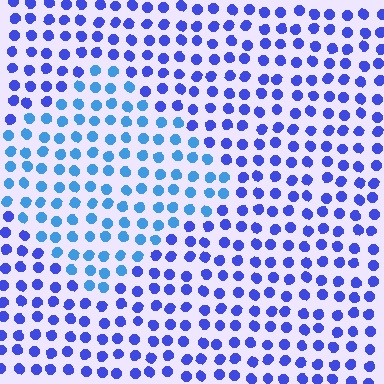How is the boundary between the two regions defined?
The boundary is defined purely by a slight shift in hue (about 31 degrees). Spacing, size, and orientation are identical on both sides.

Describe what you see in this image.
The image is filled with small blue elements in a uniform arrangement. A diamond-shaped region is visible where the elements are tinted to a slightly different hue, forming a subtle color boundary.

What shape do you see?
I see a diamond.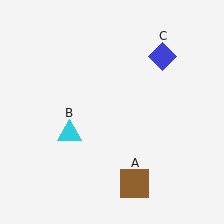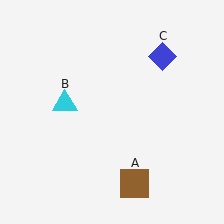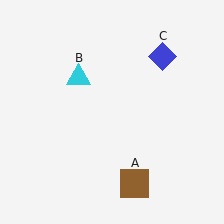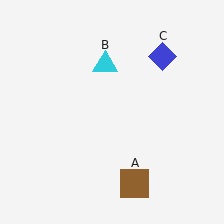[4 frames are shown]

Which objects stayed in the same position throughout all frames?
Brown square (object A) and blue diamond (object C) remained stationary.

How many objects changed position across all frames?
1 object changed position: cyan triangle (object B).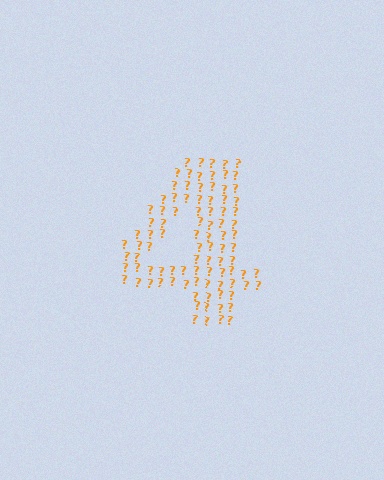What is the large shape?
The large shape is the digit 4.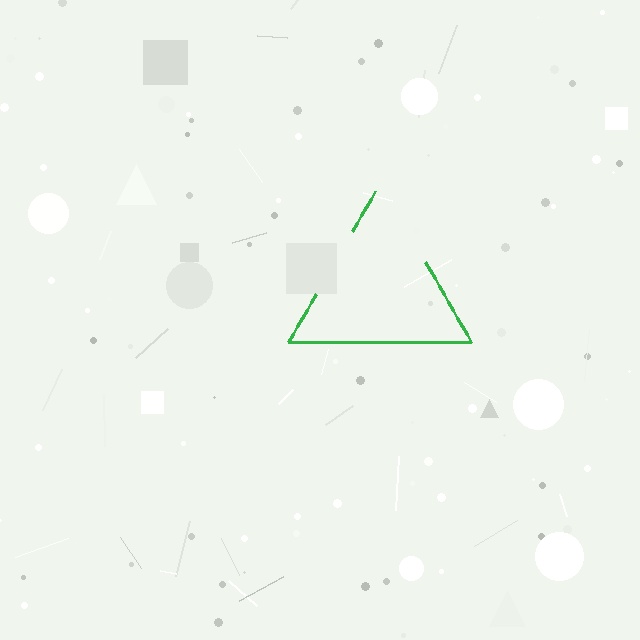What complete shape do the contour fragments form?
The contour fragments form a triangle.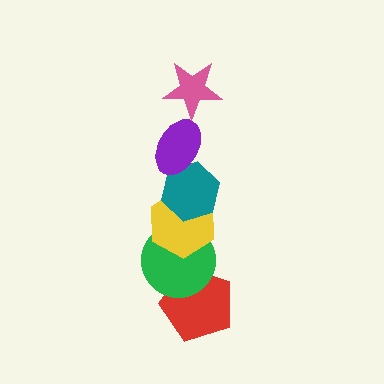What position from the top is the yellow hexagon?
The yellow hexagon is 4th from the top.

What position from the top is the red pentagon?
The red pentagon is 6th from the top.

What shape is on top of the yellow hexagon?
The teal hexagon is on top of the yellow hexagon.